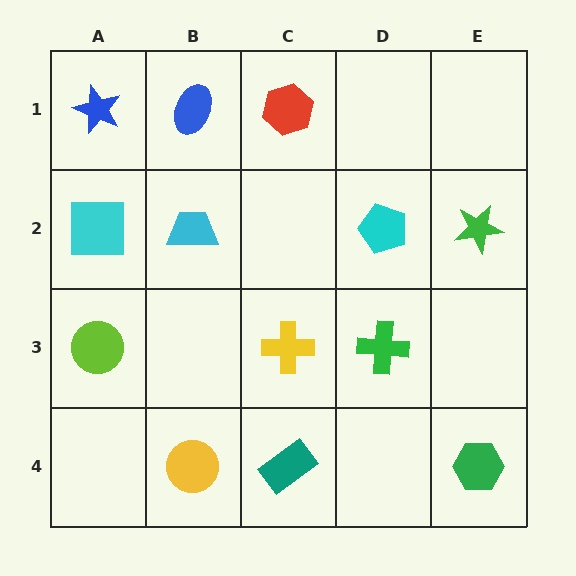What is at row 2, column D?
A cyan pentagon.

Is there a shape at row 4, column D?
No, that cell is empty.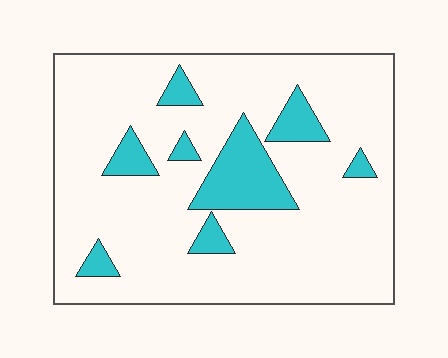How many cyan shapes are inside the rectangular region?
8.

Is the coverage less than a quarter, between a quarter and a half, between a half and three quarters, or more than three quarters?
Less than a quarter.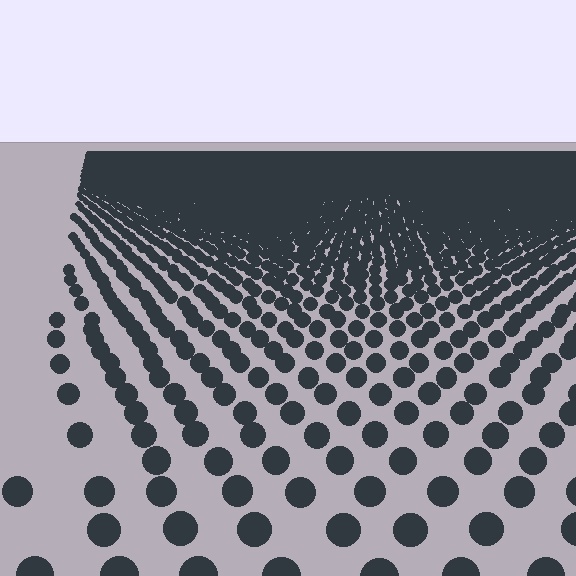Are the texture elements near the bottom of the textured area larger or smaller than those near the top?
Larger. Near the bottom, elements are closer to the viewer and appear at a bigger on-screen size.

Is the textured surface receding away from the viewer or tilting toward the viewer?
The surface is receding away from the viewer. Texture elements get smaller and denser toward the top.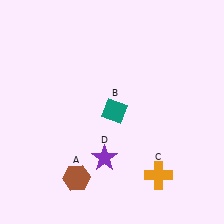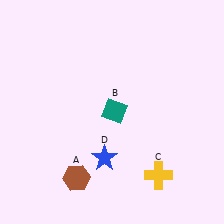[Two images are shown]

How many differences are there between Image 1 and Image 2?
There are 2 differences between the two images.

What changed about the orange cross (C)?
In Image 1, C is orange. In Image 2, it changed to yellow.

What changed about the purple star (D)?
In Image 1, D is purple. In Image 2, it changed to blue.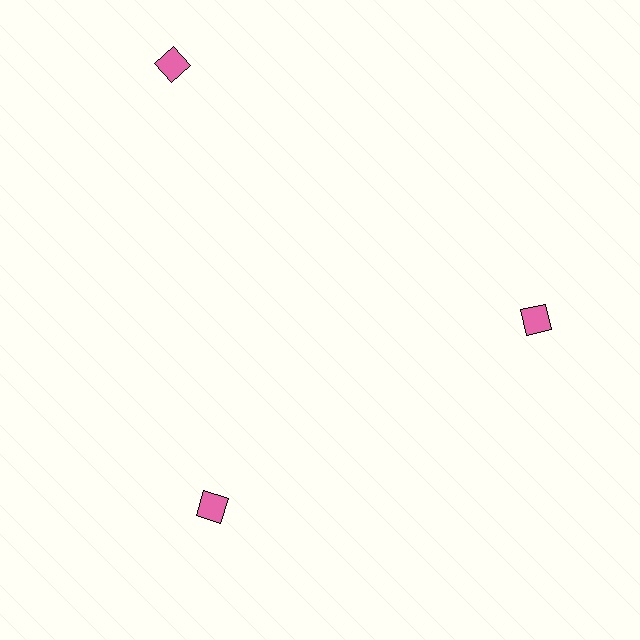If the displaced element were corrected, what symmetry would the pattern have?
It would have 3-fold rotational symmetry — the pattern would map onto itself every 120 degrees.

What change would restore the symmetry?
The symmetry would be restored by moving it inward, back onto the ring so that all 3 squares sit at equal angles and equal distance from the center.